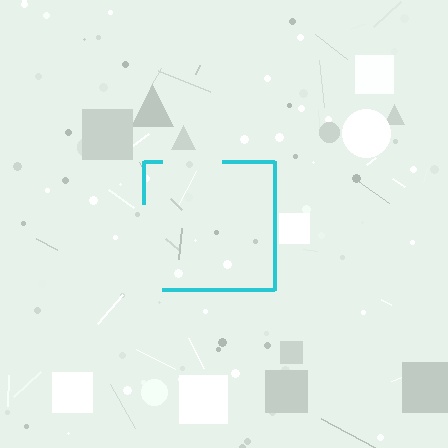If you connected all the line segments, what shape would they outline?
They would outline a square.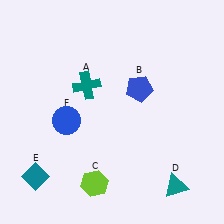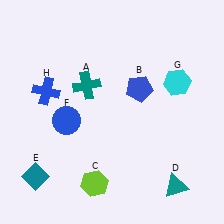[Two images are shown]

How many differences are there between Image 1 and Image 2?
There are 2 differences between the two images.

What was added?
A cyan hexagon (G), a blue cross (H) were added in Image 2.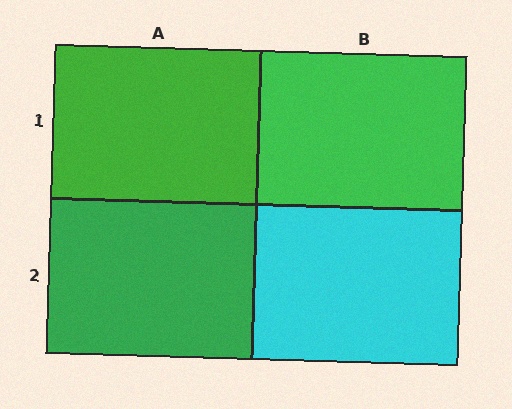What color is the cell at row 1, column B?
Green.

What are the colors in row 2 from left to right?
Green, cyan.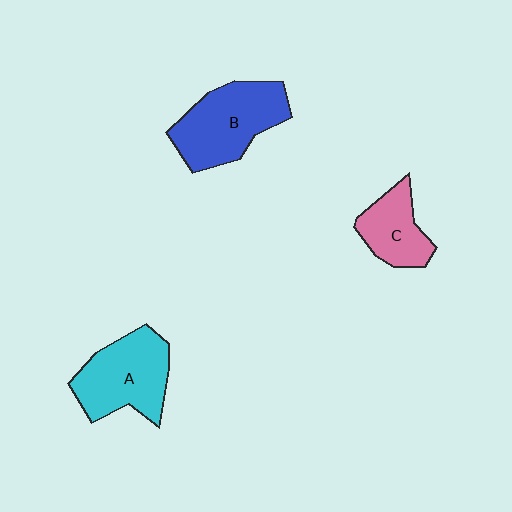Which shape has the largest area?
Shape B (blue).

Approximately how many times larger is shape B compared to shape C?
Approximately 1.6 times.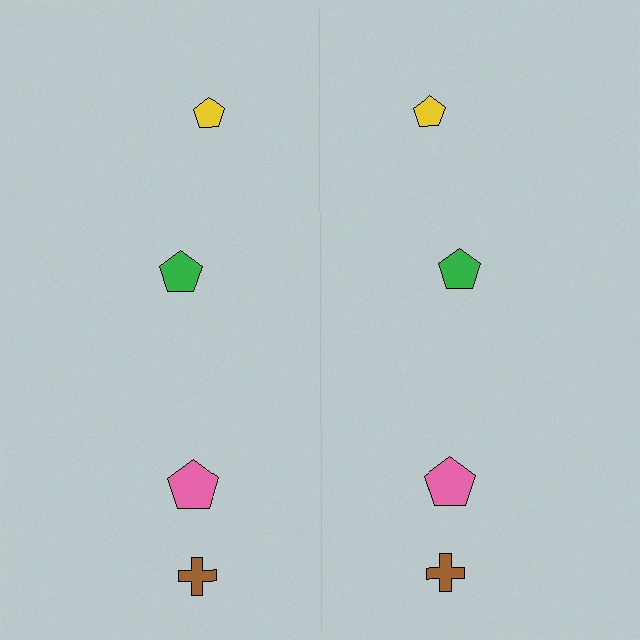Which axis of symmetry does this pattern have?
The pattern has a vertical axis of symmetry running through the center of the image.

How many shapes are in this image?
There are 8 shapes in this image.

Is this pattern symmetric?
Yes, this pattern has bilateral (reflection) symmetry.